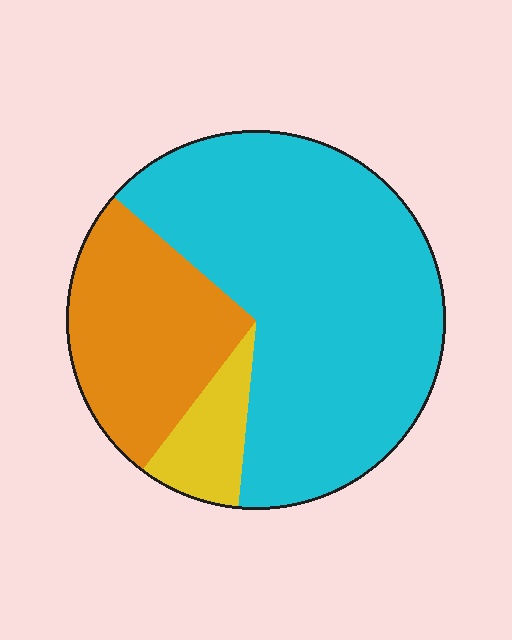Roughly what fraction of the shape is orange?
Orange covers around 25% of the shape.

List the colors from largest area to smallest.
From largest to smallest: cyan, orange, yellow.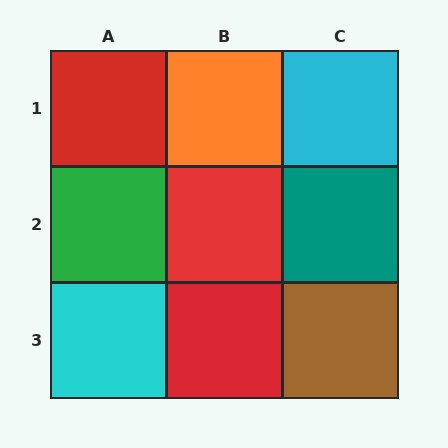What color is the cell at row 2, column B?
Red.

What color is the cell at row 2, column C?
Teal.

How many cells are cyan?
2 cells are cyan.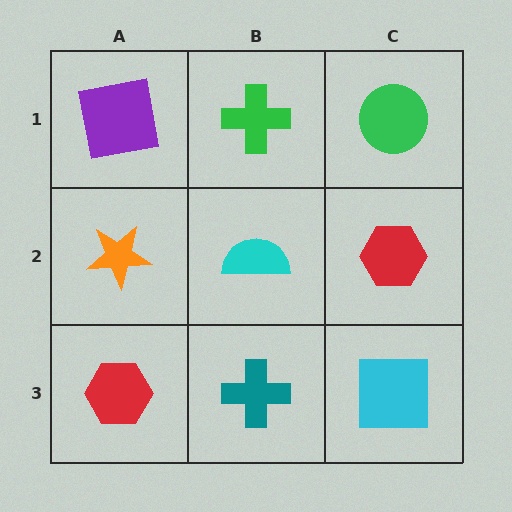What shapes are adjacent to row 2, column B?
A green cross (row 1, column B), a teal cross (row 3, column B), an orange star (row 2, column A), a red hexagon (row 2, column C).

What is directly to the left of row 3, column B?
A red hexagon.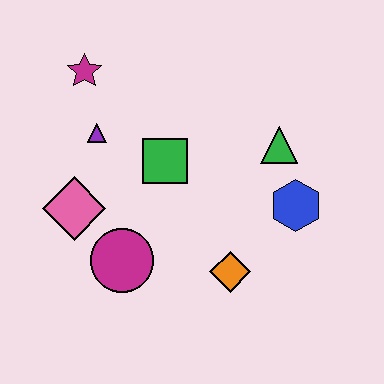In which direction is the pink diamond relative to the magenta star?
The pink diamond is below the magenta star.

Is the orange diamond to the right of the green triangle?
No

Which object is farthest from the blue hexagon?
The magenta star is farthest from the blue hexagon.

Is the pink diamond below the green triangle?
Yes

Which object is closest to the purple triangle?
The magenta star is closest to the purple triangle.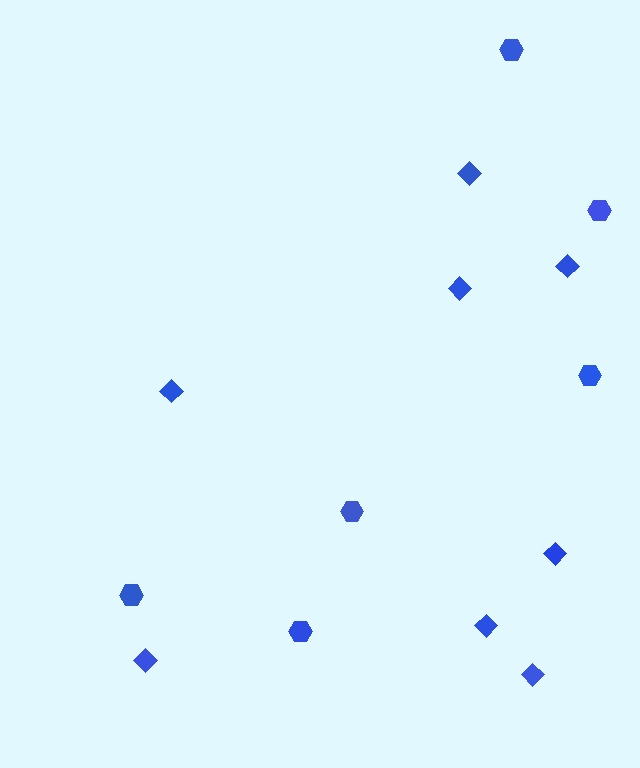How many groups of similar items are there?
There are 2 groups: one group of diamonds (8) and one group of hexagons (6).